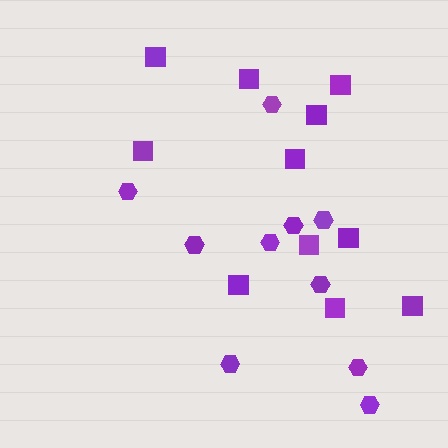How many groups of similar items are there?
There are 2 groups: one group of hexagons (10) and one group of squares (11).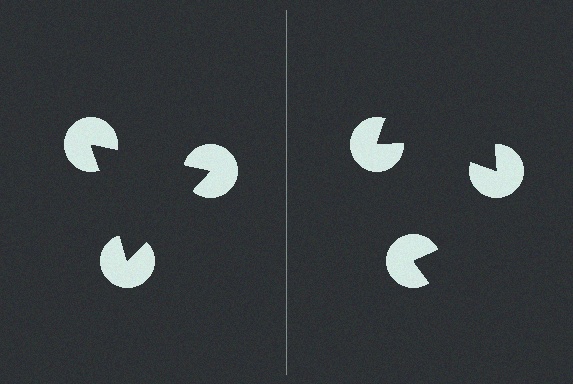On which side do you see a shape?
An illusory triangle appears on the left side. On the right side the wedge cuts are rotated, so no coherent shape forms.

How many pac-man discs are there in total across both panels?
6 — 3 on each side.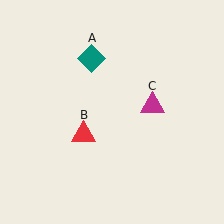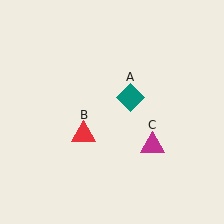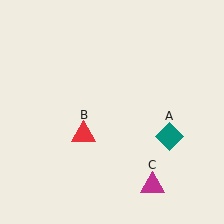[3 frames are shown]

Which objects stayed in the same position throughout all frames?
Red triangle (object B) remained stationary.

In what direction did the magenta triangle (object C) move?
The magenta triangle (object C) moved down.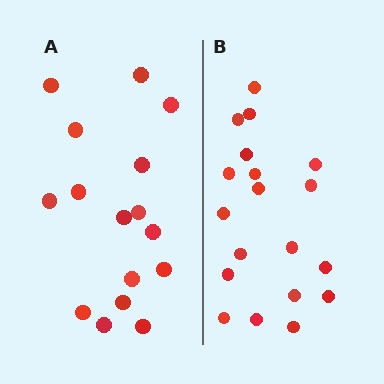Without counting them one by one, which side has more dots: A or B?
Region B (the right region) has more dots.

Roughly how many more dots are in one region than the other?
Region B has just a few more — roughly 2 or 3 more dots than region A.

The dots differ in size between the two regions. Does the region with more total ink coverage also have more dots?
No. Region A has more total ink coverage because its dots are larger, but region B actually contains more individual dots. Total area can be misleading — the number of items is what matters here.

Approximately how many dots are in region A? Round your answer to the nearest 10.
About 20 dots. (The exact count is 16, which rounds to 20.)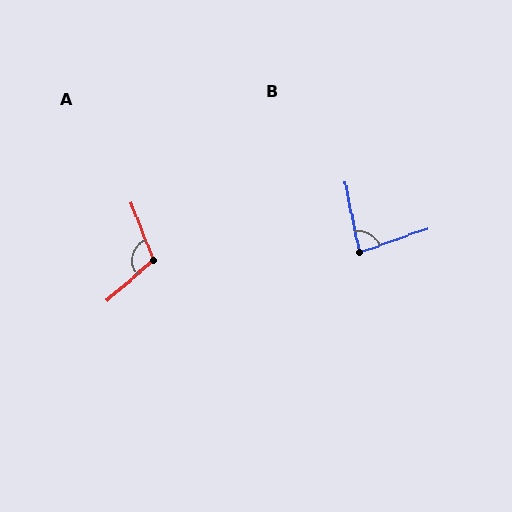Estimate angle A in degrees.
Approximately 110 degrees.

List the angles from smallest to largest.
B (82°), A (110°).